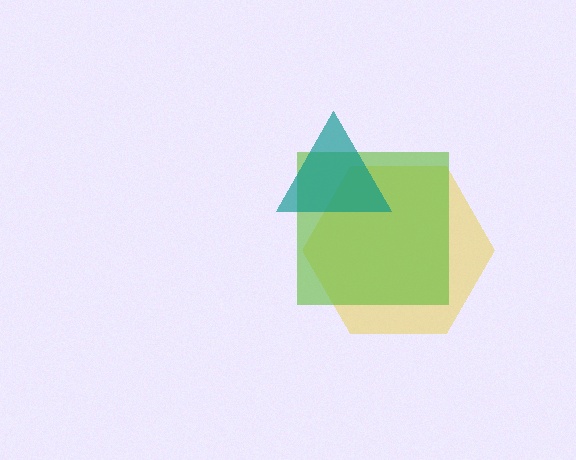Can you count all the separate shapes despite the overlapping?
Yes, there are 3 separate shapes.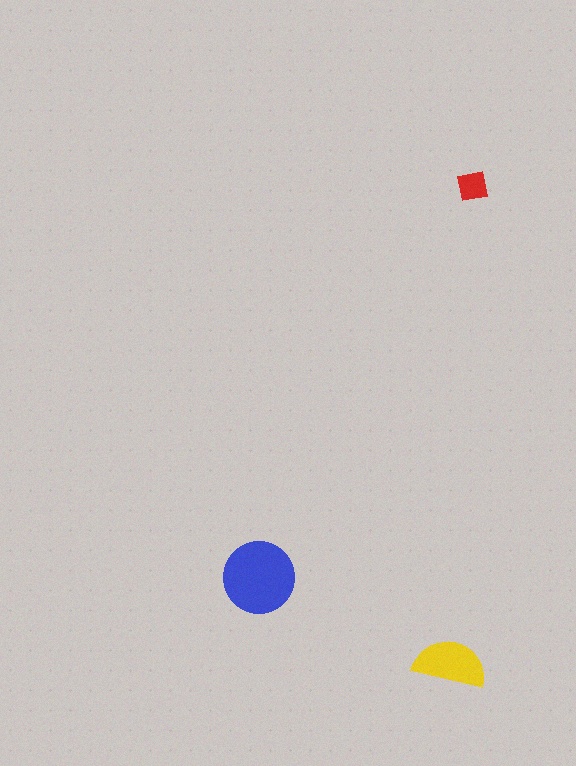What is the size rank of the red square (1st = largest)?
3rd.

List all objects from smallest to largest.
The red square, the yellow semicircle, the blue circle.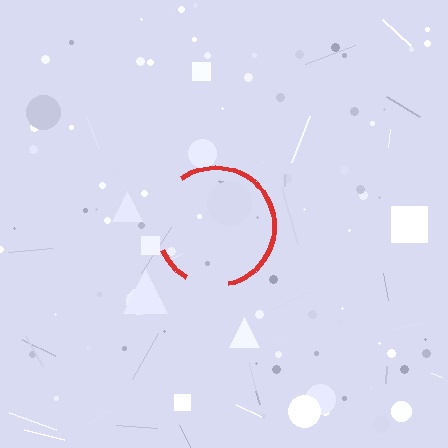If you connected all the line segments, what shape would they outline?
They would outline a circle.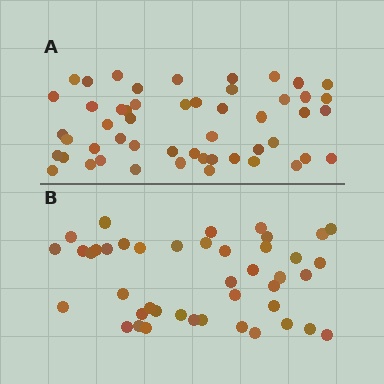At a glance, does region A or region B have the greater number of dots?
Region A (the top region) has more dots.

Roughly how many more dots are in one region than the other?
Region A has roughly 8 or so more dots than region B.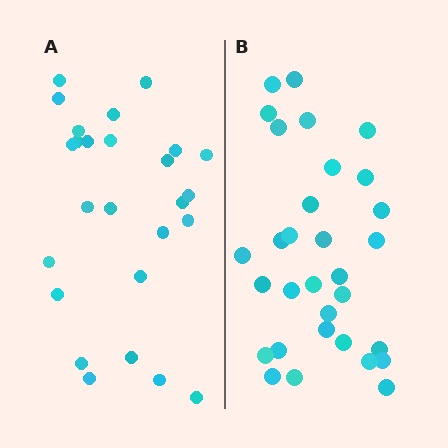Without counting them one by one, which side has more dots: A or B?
Region B (the right region) has more dots.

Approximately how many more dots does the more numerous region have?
Region B has about 5 more dots than region A.